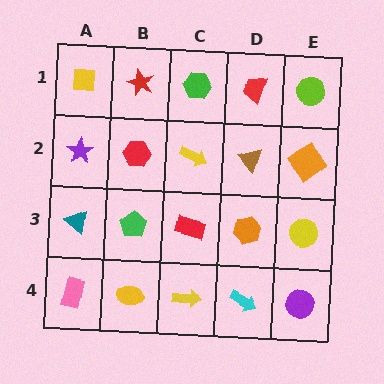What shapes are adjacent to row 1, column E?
An orange diamond (row 2, column E), a red trapezoid (row 1, column D).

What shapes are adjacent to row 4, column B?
A green pentagon (row 3, column B), a pink rectangle (row 4, column A), a yellow arrow (row 4, column C).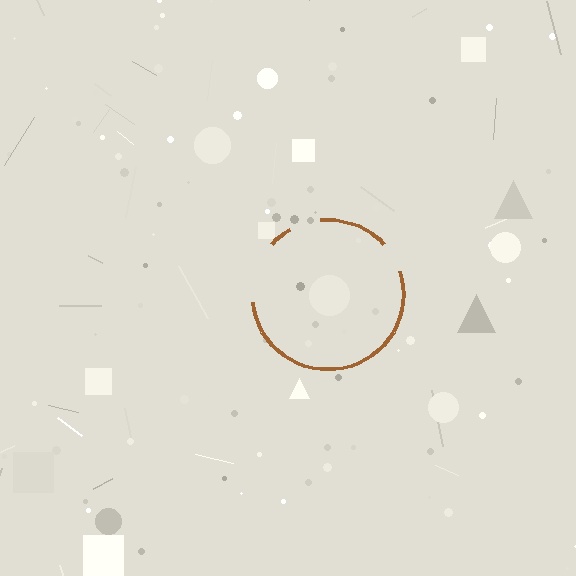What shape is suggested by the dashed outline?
The dashed outline suggests a circle.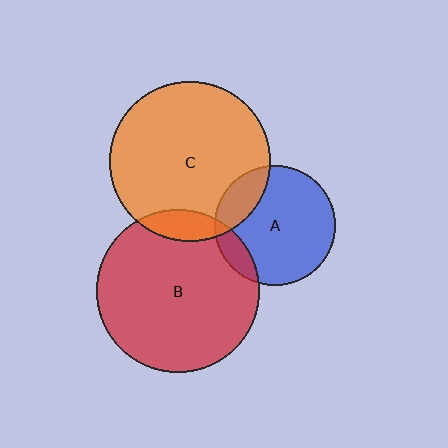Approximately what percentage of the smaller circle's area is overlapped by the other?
Approximately 10%.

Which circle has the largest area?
Circle B (red).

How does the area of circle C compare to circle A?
Approximately 1.8 times.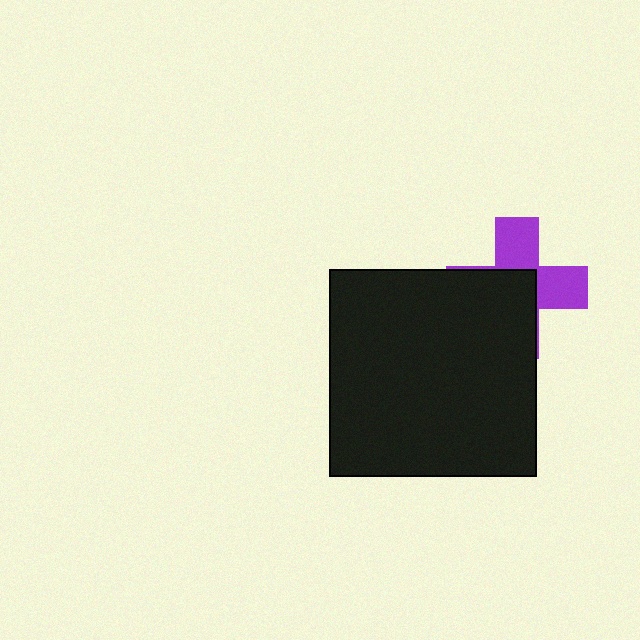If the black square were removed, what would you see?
You would see the complete purple cross.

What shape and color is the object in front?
The object in front is a black square.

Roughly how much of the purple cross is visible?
About half of it is visible (roughly 45%).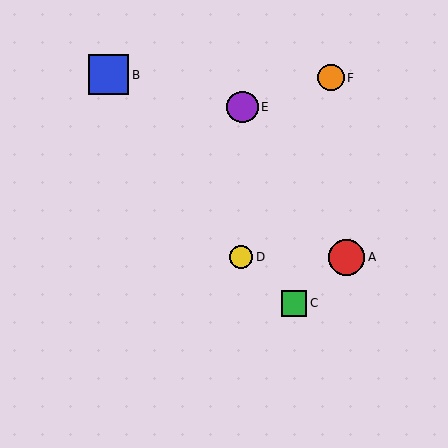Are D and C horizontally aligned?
No, D is at y≈257 and C is at y≈303.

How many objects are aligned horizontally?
2 objects (A, D) are aligned horizontally.